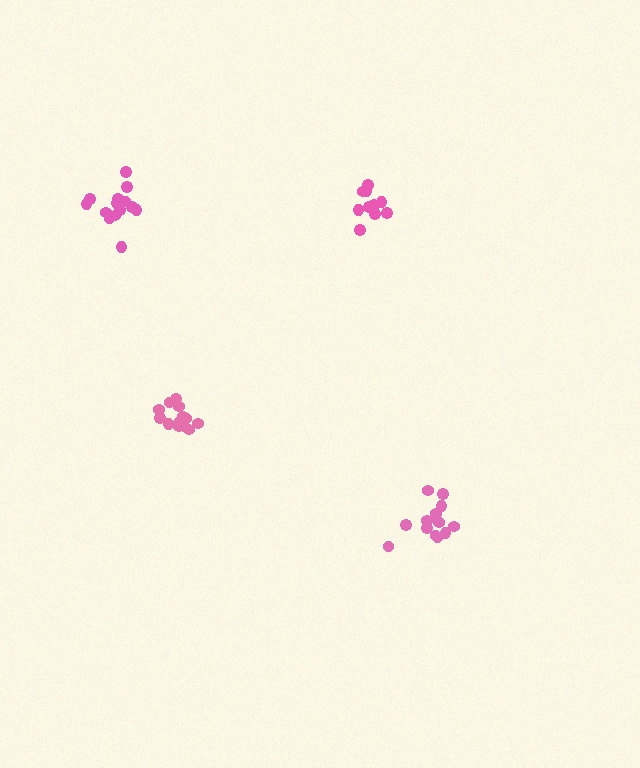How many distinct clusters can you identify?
There are 4 distinct clusters.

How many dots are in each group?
Group 1: 15 dots, Group 2: 13 dots, Group 3: 10 dots, Group 4: 14 dots (52 total).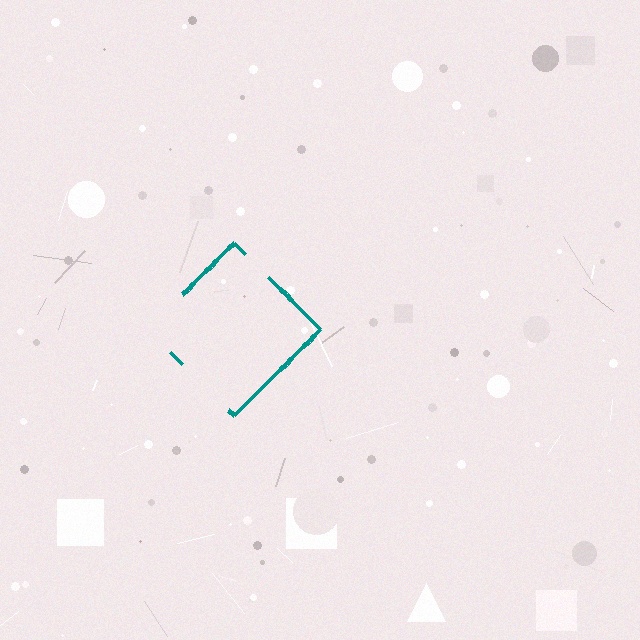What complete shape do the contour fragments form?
The contour fragments form a diamond.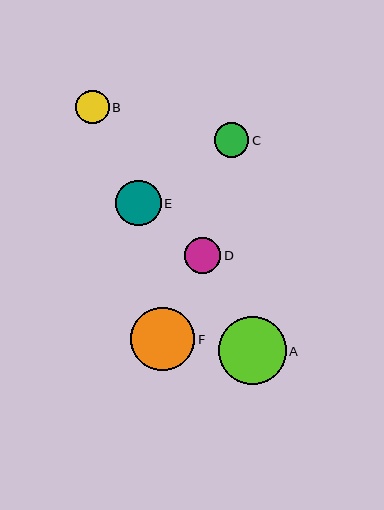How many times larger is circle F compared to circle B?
Circle F is approximately 1.9 times the size of circle B.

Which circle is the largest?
Circle A is the largest with a size of approximately 68 pixels.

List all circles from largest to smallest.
From largest to smallest: A, F, E, D, C, B.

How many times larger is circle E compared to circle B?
Circle E is approximately 1.4 times the size of circle B.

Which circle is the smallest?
Circle B is the smallest with a size of approximately 33 pixels.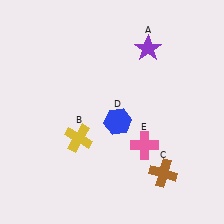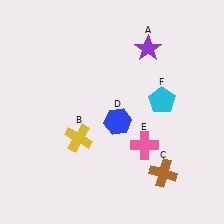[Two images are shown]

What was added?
A cyan pentagon (F) was added in Image 2.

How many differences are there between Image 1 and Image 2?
There is 1 difference between the two images.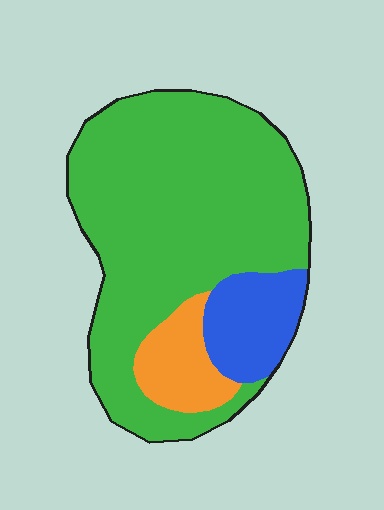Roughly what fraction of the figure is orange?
Orange takes up about one tenth (1/10) of the figure.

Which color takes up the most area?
Green, at roughly 75%.